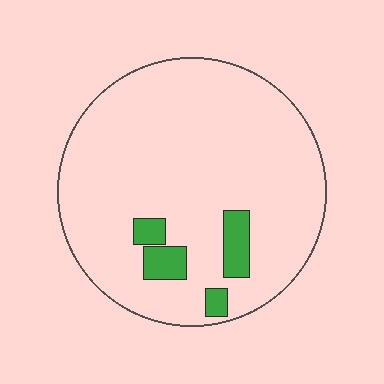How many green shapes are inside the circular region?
4.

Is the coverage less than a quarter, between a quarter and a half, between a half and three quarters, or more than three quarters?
Less than a quarter.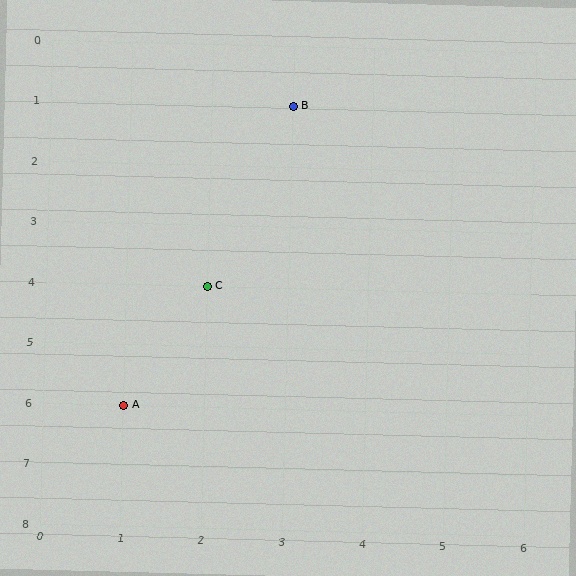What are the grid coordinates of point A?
Point A is at grid coordinates (1, 6).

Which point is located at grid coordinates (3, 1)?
Point B is at (3, 1).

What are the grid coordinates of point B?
Point B is at grid coordinates (3, 1).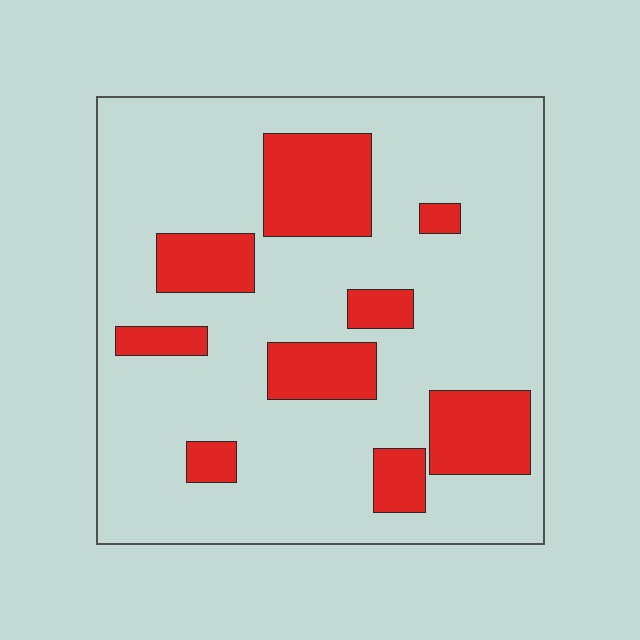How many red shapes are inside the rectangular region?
9.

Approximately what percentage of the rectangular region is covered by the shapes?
Approximately 20%.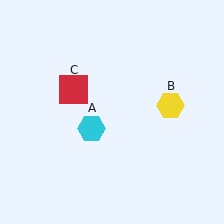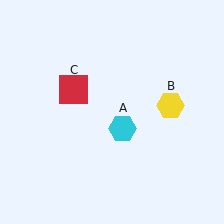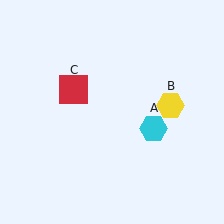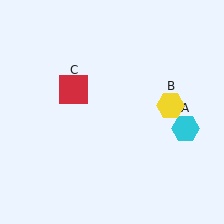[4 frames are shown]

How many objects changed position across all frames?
1 object changed position: cyan hexagon (object A).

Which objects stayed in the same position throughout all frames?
Yellow hexagon (object B) and red square (object C) remained stationary.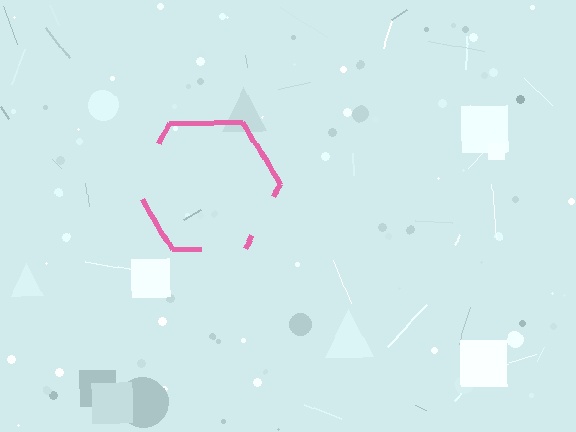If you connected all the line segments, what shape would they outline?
They would outline a hexagon.